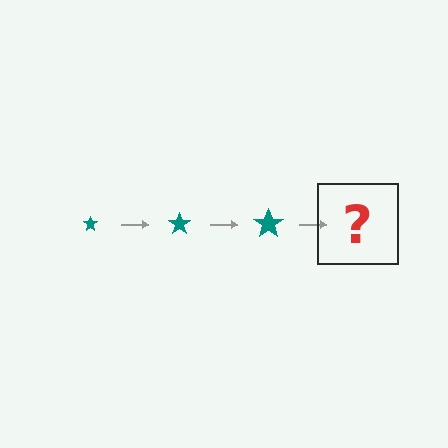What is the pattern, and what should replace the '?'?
The pattern is that the star gets progressively larger each step. The '?' should be a teal star, larger than the previous one.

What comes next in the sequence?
The next element should be a teal star, larger than the previous one.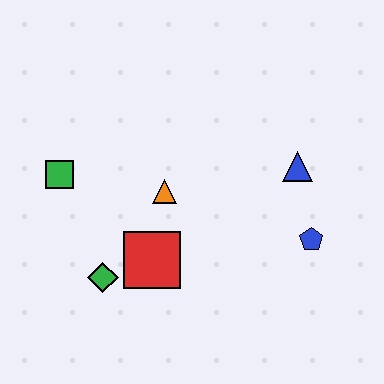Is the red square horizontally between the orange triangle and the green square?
Yes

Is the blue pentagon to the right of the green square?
Yes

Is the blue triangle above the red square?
Yes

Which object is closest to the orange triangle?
The red square is closest to the orange triangle.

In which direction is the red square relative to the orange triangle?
The red square is below the orange triangle.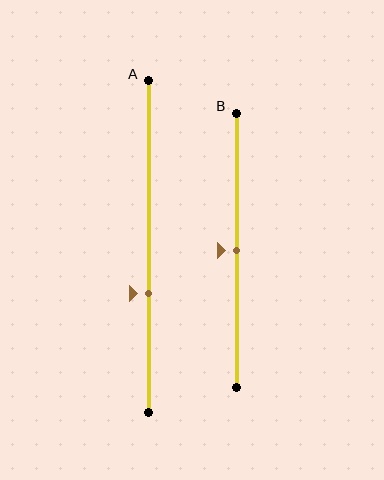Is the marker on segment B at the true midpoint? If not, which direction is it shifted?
Yes, the marker on segment B is at the true midpoint.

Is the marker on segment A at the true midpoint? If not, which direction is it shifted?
No, the marker on segment A is shifted downward by about 14% of the segment length.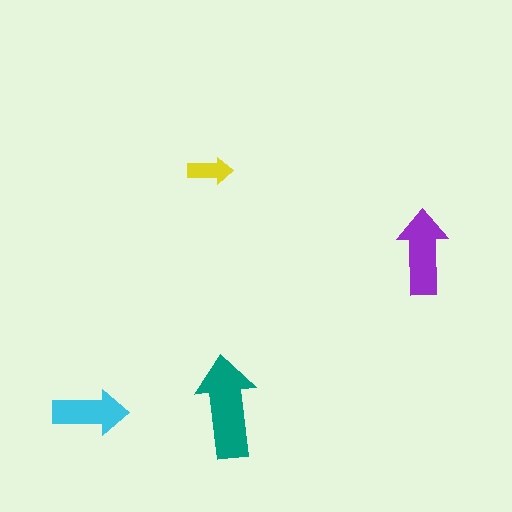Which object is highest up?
The yellow arrow is topmost.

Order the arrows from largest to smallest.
the teal one, the purple one, the cyan one, the yellow one.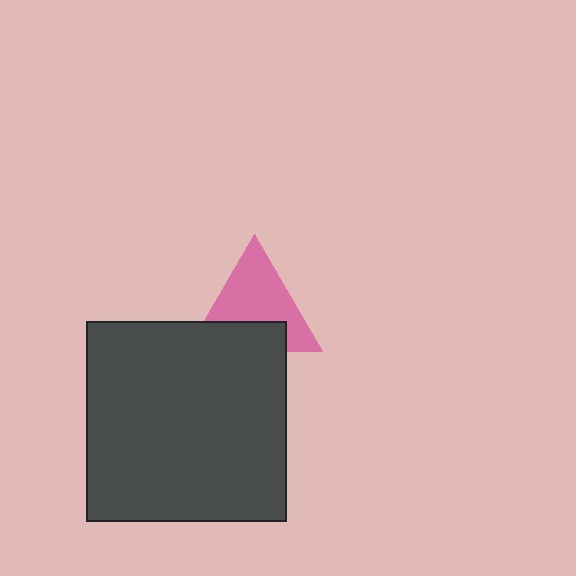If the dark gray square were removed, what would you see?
You would see the complete pink triangle.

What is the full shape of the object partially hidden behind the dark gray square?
The partially hidden object is a pink triangle.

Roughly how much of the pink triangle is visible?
Most of it is visible (roughly 66%).